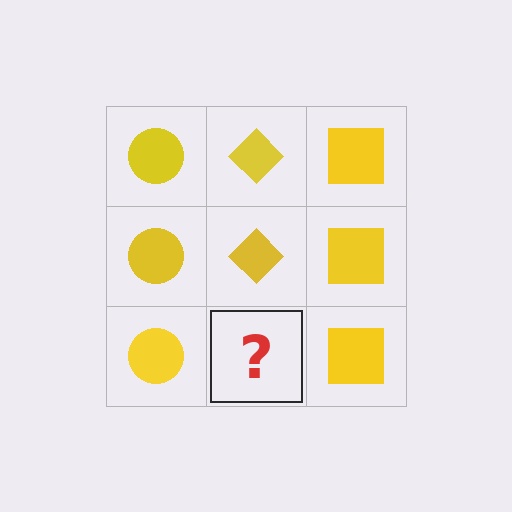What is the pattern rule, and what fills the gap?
The rule is that each column has a consistent shape. The gap should be filled with a yellow diamond.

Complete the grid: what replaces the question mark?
The question mark should be replaced with a yellow diamond.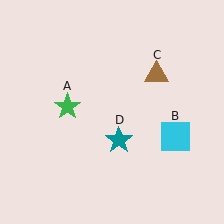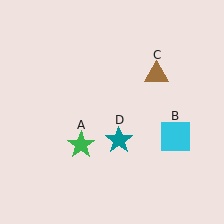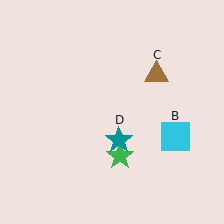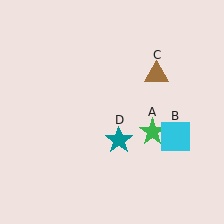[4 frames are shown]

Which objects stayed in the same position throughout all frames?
Cyan square (object B) and brown triangle (object C) and teal star (object D) remained stationary.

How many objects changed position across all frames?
1 object changed position: green star (object A).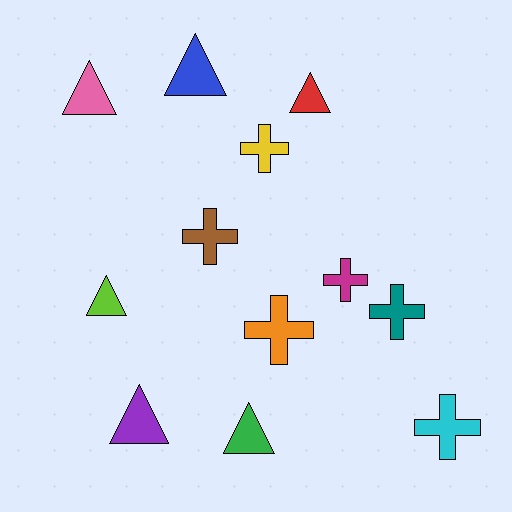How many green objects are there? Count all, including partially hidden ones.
There is 1 green object.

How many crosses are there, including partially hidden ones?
There are 6 crosses.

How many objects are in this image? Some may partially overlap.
There are 12 objects.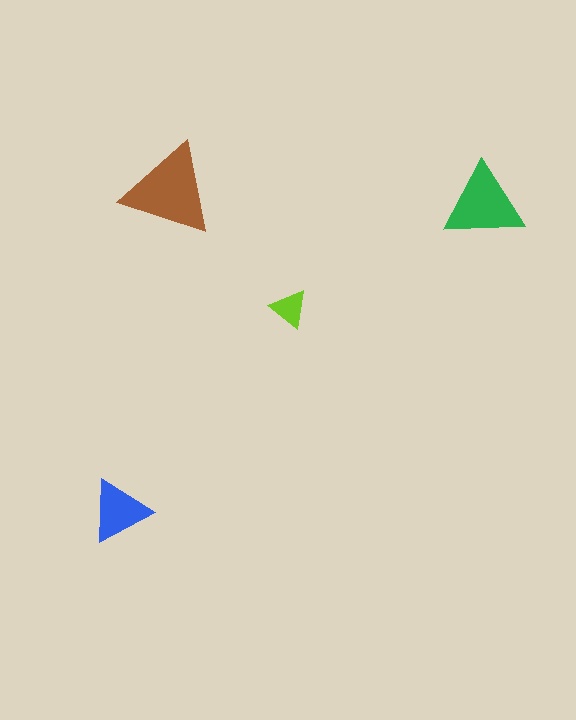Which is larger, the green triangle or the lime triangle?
The green one.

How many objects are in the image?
There are 4 objects in the image.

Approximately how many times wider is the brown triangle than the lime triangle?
About 2.5 times wider.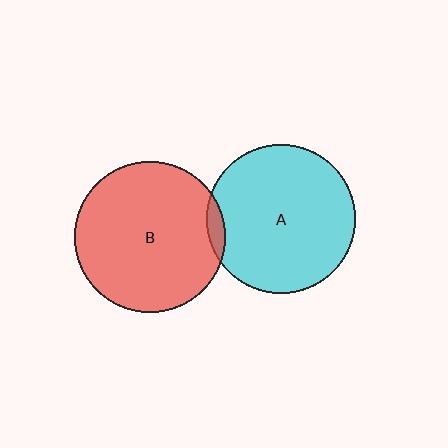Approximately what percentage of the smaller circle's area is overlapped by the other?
Approximately 5%.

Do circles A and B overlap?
Yes.